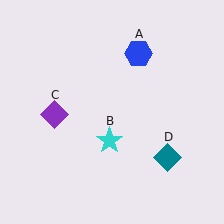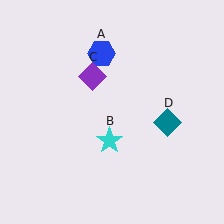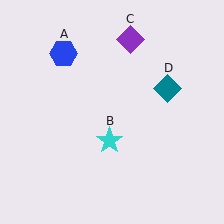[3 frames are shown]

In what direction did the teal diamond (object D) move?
The teal diamond (object D) moved up.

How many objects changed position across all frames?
3 objects changed position: blue hexagon (object A), purple diamond (object C), teal diamond (object D).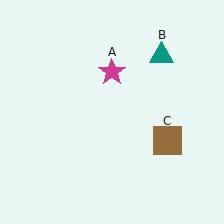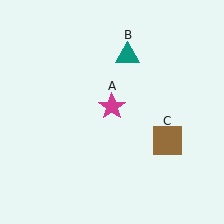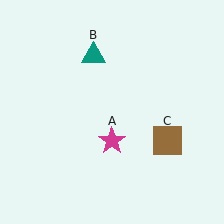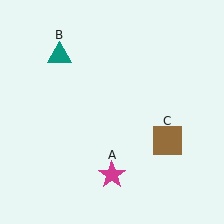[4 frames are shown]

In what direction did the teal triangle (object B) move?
The teal triangle (object B) moved left.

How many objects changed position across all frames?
2 objects changed position: magenta star (object A), teal triangle (object B).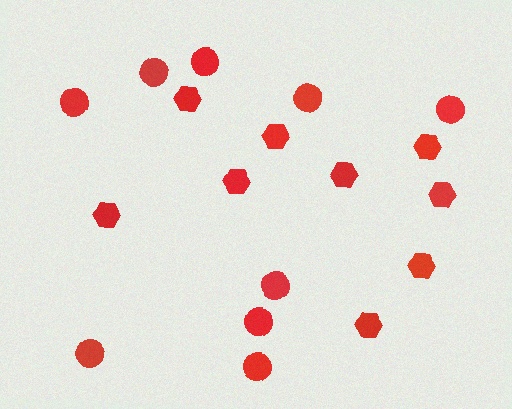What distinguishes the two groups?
There are 2 groups: one group of hexagons (9) and one group of circles (9).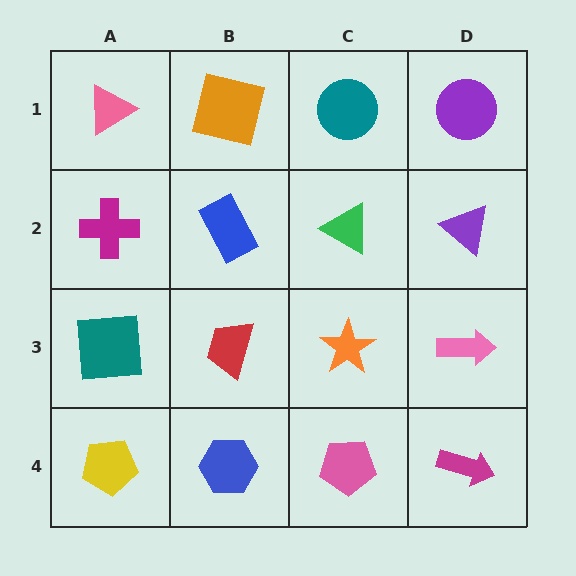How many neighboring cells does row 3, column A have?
3.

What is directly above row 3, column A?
A magenta cross.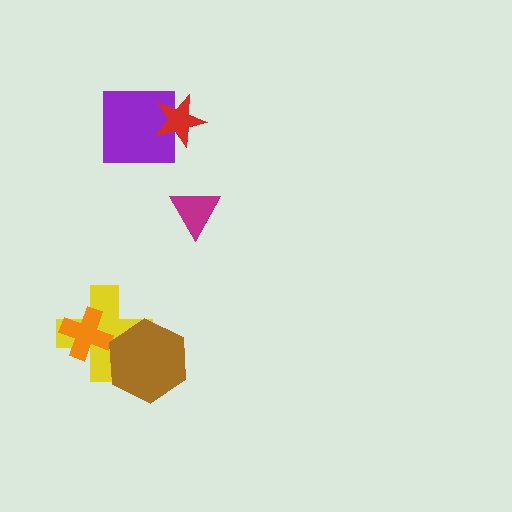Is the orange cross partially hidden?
No, no other shape covers it.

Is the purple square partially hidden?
Yes, it is partially covered by another shape.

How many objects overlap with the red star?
1 object overlaps with the red star.